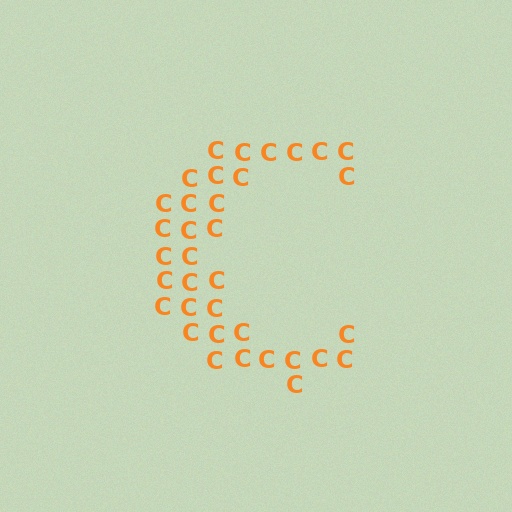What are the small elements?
The small elements are letter C's.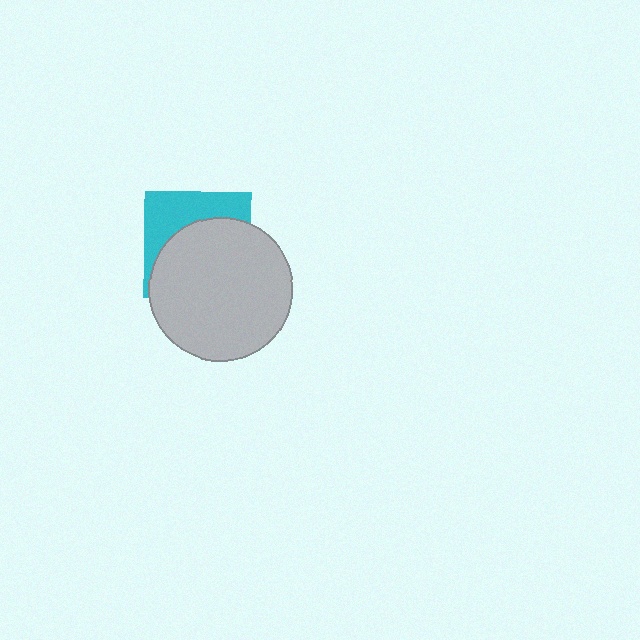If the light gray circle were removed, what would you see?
You would see the complete cyan square.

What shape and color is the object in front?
The object in front is a light gray circle.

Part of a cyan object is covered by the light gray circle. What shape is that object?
It is a square.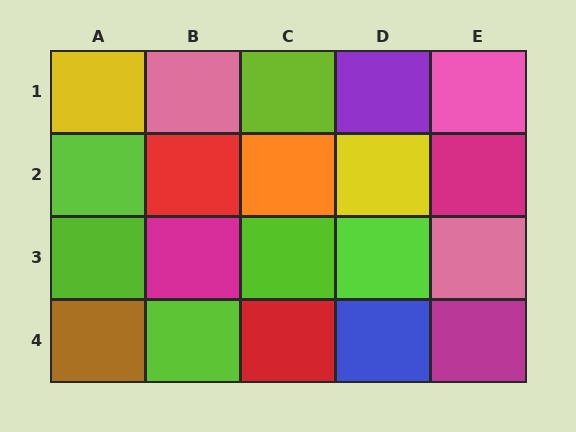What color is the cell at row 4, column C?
Red.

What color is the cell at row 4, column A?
Brown.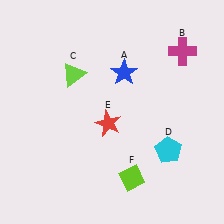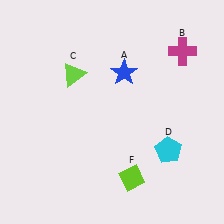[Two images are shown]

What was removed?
The red star (E) was removed in Image 2.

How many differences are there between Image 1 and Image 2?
There is 1 difference between the two images.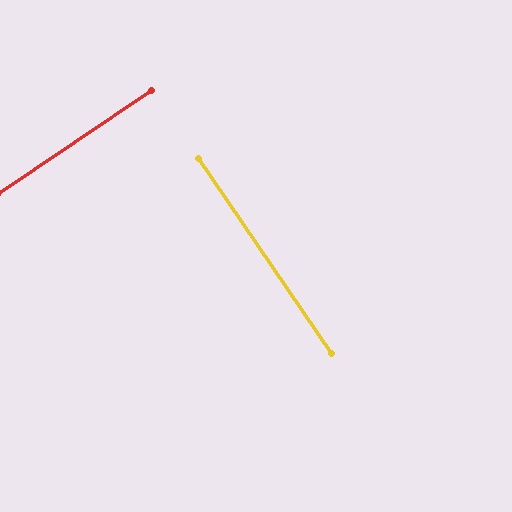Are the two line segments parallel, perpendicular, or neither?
Perpendicular — they meet at approximately 89°.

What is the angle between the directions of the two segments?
Approximately 89 degrees.